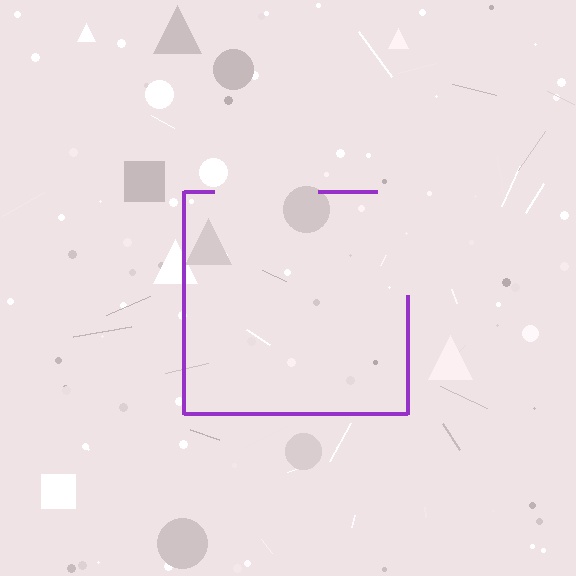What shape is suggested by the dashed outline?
The dashed outline suggests a square.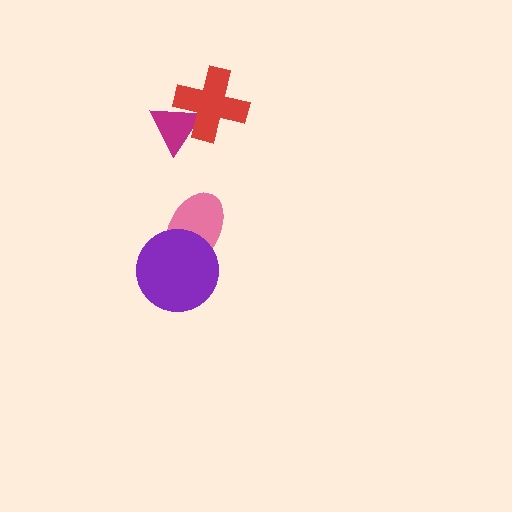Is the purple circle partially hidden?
No, no other shape covers it.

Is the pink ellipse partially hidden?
Yes, it is partially covered by another shape.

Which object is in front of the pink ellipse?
The purple circle is in front of the pink ellipse.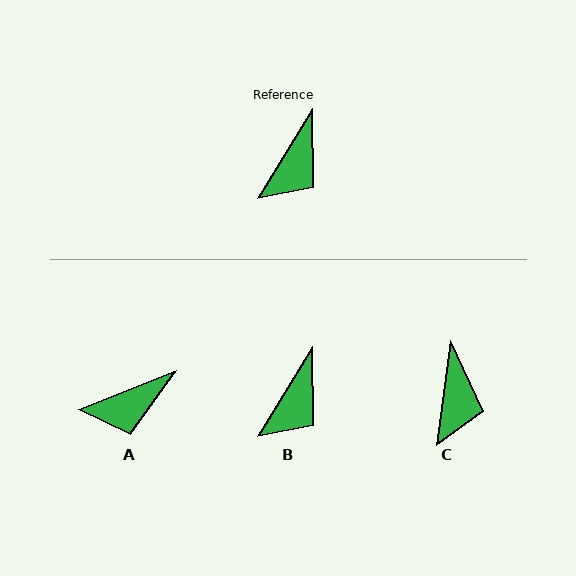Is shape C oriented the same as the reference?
No, it is off by about 24 degrees.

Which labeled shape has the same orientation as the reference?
B.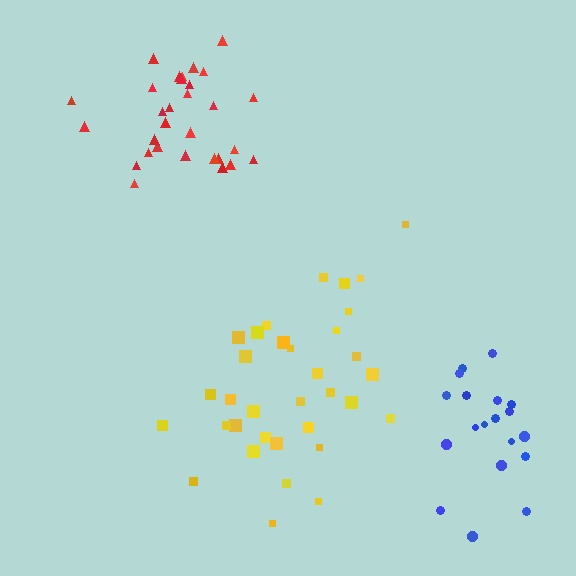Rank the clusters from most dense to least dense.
red, blue, yellow.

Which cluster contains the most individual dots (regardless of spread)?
Yellow (34).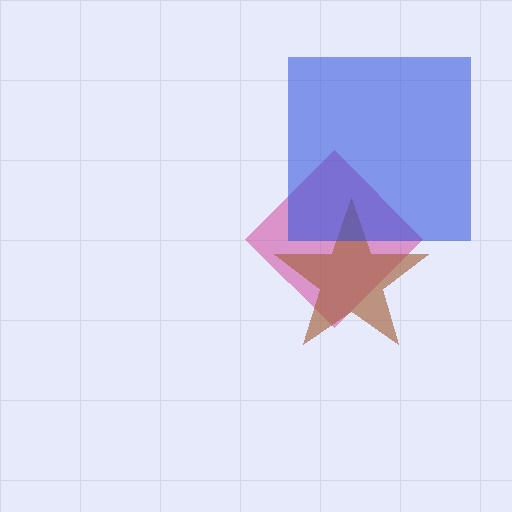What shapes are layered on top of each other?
The layered shapes are: a magenta diamond, a brown star, a blue square.